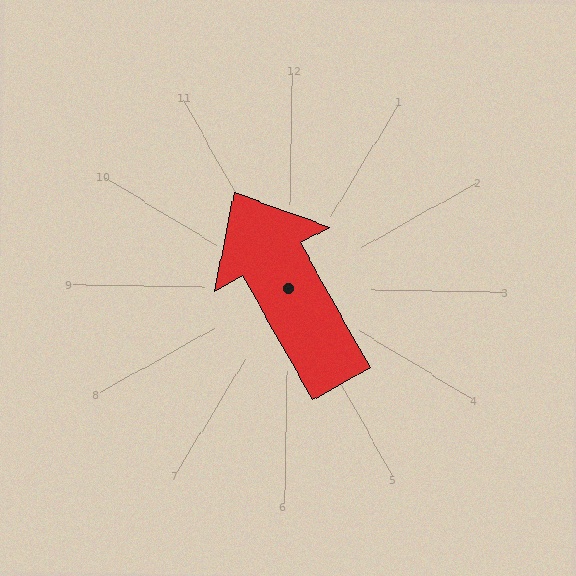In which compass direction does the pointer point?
Northwest.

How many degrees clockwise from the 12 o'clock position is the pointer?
Approximately 330 degrees.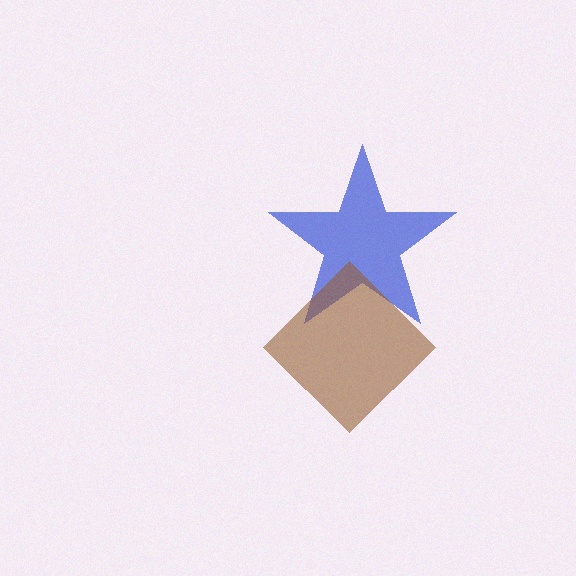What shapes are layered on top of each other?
The layered shapes are: a blue star, a brown diamond.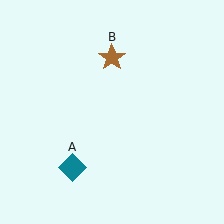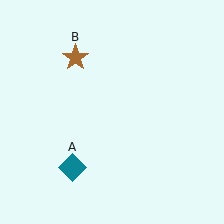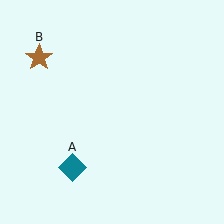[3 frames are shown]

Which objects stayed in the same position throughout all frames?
Teal diamond (object A) remained stationary.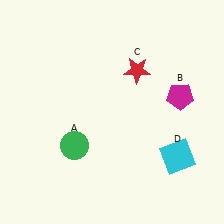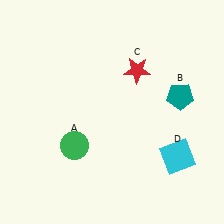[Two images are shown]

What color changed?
The pentagon (B) changed from magenta in Image 1 to teal in Image 2.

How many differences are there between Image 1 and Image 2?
There is 1 difference between the two images.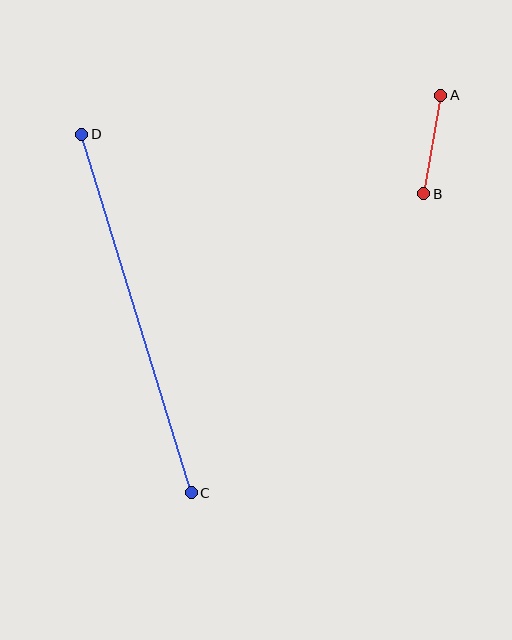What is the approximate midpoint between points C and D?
The midpoint is at approximately (137, 314) pixels.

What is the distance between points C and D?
The distance is approximately 375 pixels.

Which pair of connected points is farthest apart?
Points C and D are farthest apart.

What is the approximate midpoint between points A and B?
The midpoint is at approximately (432, 144) pixels.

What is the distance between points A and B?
The distance is approximately 100 pixels.